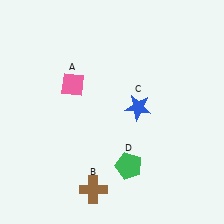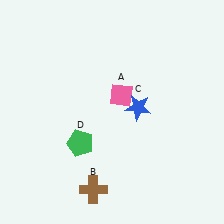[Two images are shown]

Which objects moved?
The objects that moved are: the pink diamond (A), the green pentagon (D).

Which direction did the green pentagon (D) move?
The green pentagon (D) moved left.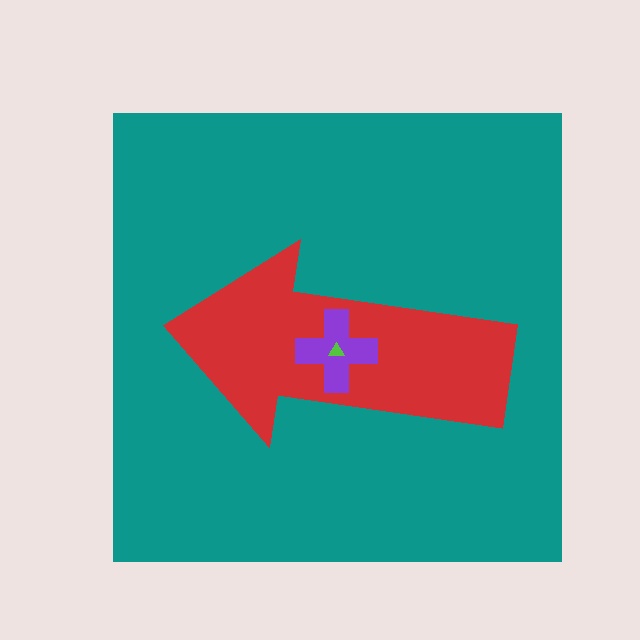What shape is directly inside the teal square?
The red arrow.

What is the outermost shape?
The teal square.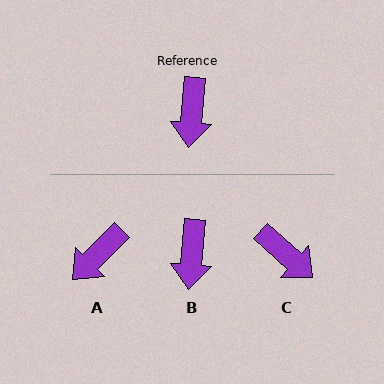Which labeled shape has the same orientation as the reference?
B.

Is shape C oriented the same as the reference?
No, it is off by about 53 degrees.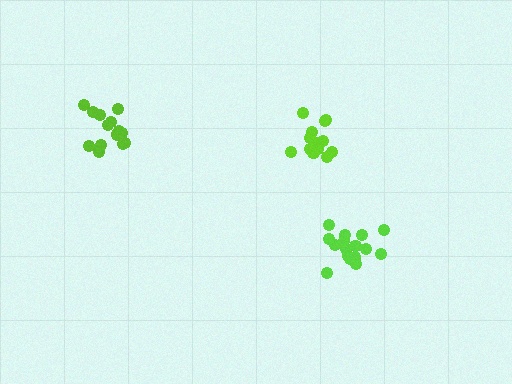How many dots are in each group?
Group 1: 13 dots, Group 2: 16 dots, Group 3: 14 dots (43 total).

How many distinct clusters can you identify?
There are 3 distinct clusters.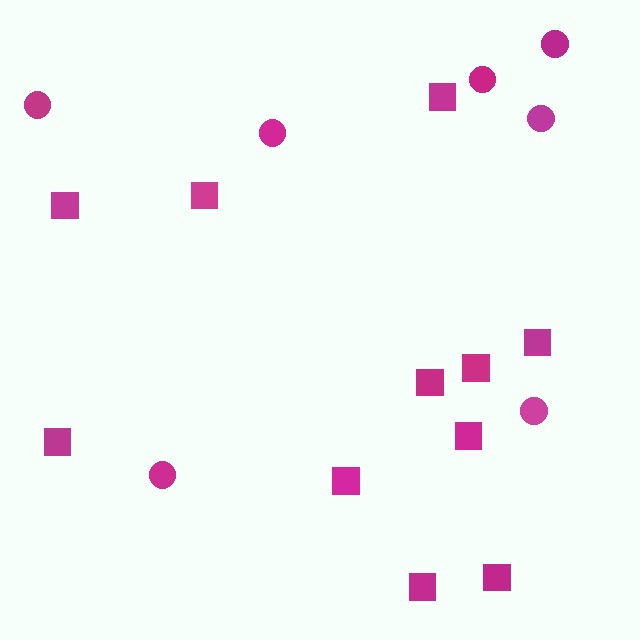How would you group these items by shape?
There are 2 groups: one group of circles (7) and one group of squares (11).